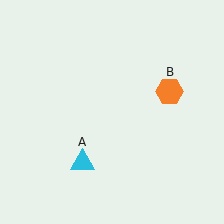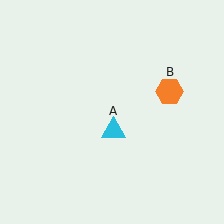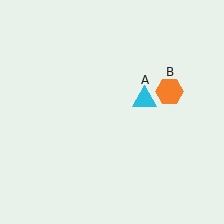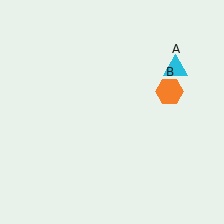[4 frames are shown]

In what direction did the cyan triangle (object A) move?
The cyan triangle (object A) moved up and to the right.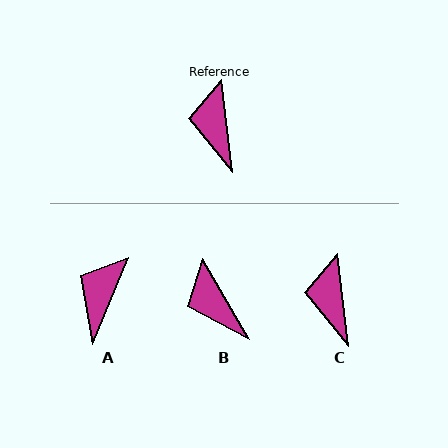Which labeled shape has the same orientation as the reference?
C.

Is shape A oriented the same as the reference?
No, it is off by about 29 degrees.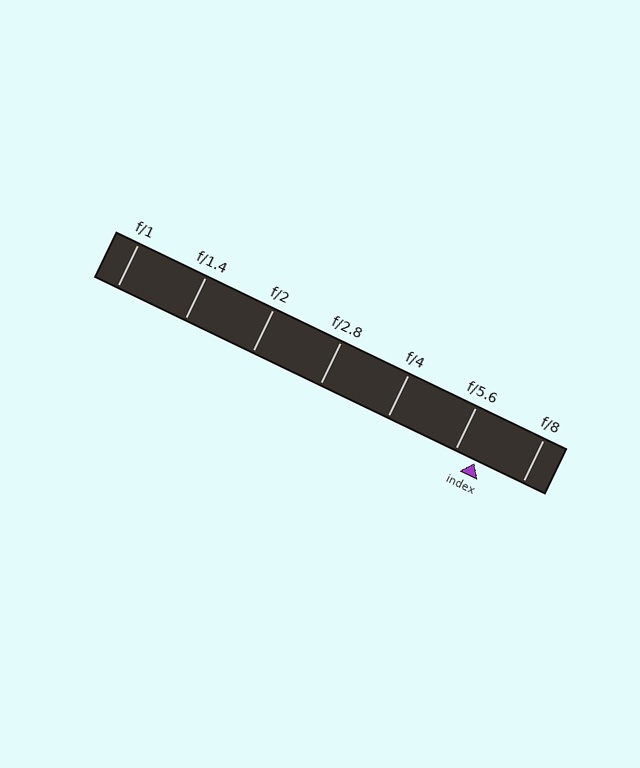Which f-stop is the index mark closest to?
The index mark is closest to f/5.6.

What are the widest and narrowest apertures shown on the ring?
The widest aperture shown is f/1 and the narrowest is f/8.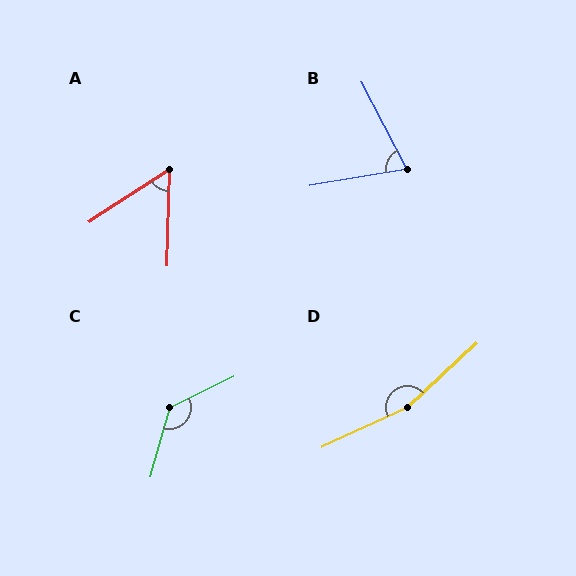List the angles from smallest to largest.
A (55°), B (72°), C (132°), D (162°).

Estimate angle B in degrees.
Approximately 72 degrees.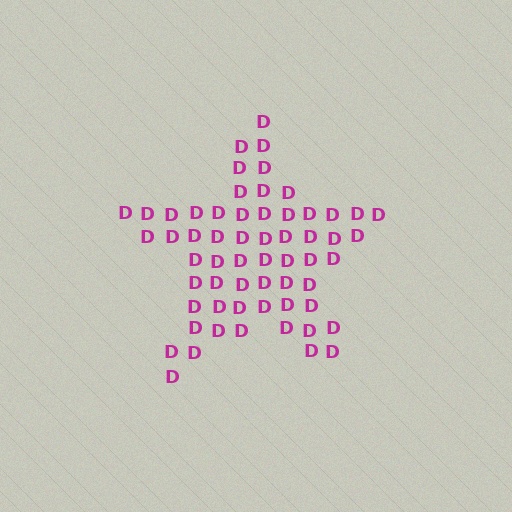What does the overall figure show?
The overall figure shows a star.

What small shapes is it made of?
It is made of small letter D's.